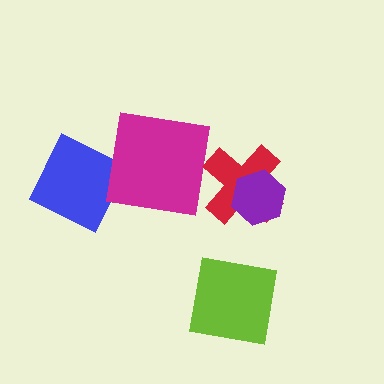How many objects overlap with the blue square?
0 objects overlap with the blue square.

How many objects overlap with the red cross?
1 object overlaps with the red cross.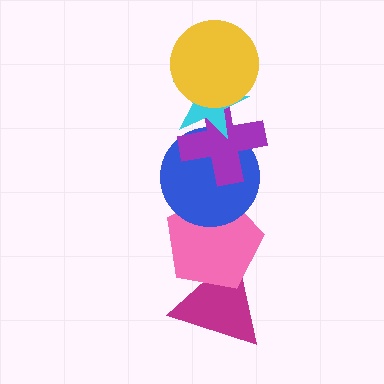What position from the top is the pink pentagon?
The pink pentagon is 5th from the top.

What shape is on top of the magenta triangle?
The pink pentagon is on top of the magenta triangle.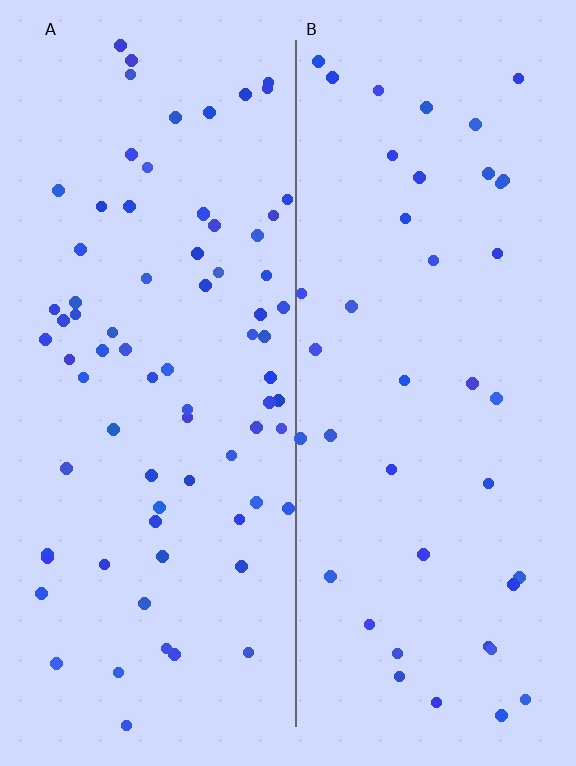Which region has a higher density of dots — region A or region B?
A (the left).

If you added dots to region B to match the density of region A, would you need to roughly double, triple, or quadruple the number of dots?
Approximately double.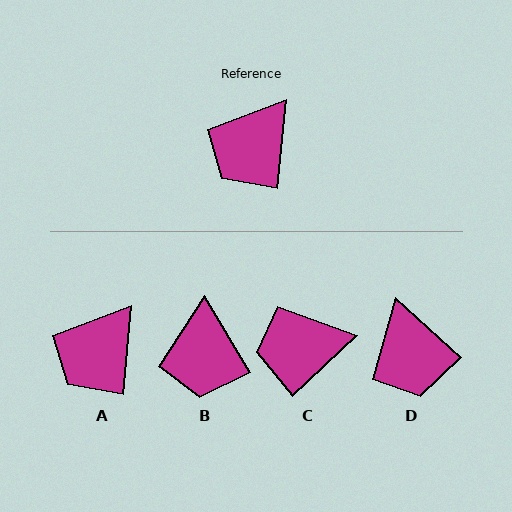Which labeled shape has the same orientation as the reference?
A.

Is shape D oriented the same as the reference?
No, it is off by about 53 degrees.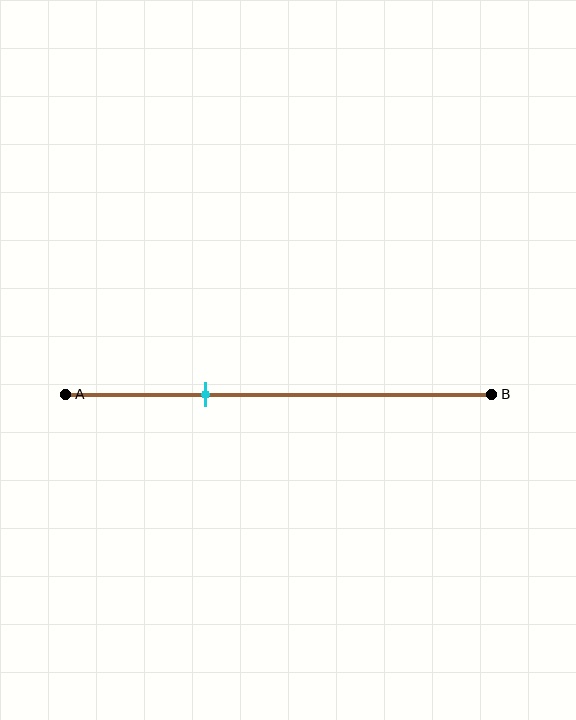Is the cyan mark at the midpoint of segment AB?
No, the mark is at about 35% from A, not at the 50% midpoint.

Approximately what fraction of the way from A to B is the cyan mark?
The cyan mark is approximately 35% of the way from A to B.